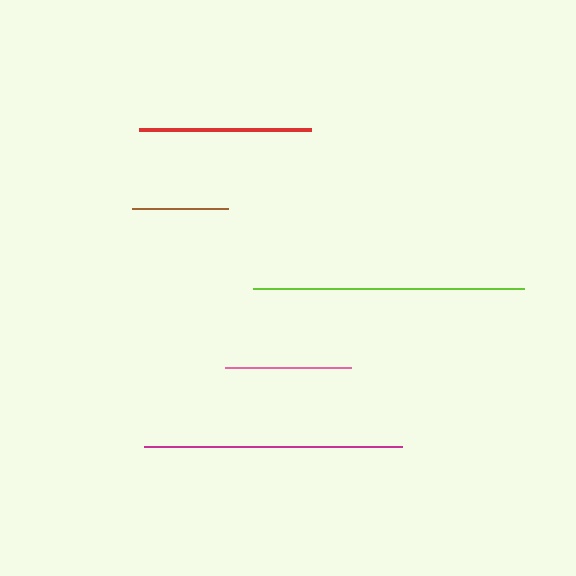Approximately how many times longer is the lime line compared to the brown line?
The lime line is approximately 2.8 times the length of the brown line.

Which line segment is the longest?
The lime line is the longest at approximately 271 pixels.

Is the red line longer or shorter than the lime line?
The lime line is longer than the red line.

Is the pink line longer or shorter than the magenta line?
The magenta line is longer than the pink line.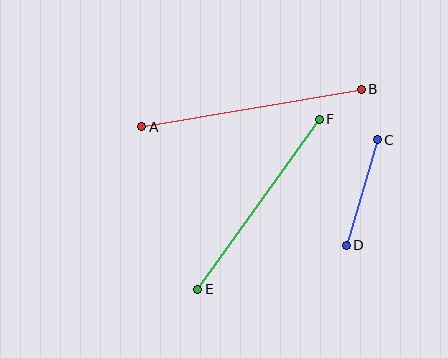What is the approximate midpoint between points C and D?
The midpoint is at approximately (362, 193) pixels.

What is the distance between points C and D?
The distance is approximately 110 pixels.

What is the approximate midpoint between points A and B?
The midpoint is at approximately (252, 108) pixels.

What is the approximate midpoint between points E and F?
The midpoint is at approximately (258, 204) pixels.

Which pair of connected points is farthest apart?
Points A and B are farthest apart.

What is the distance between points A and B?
The distance is approximately 222 pixels.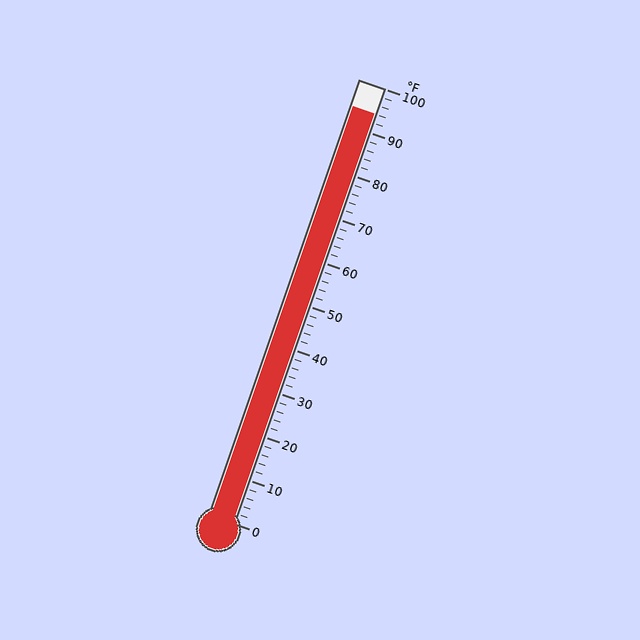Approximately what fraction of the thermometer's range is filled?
The thermometer is filled to approximately 95% of its range.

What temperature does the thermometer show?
The thermometer shows approximately 94°F.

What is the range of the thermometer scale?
The thermometer scale ranges from 0°F to 100°F.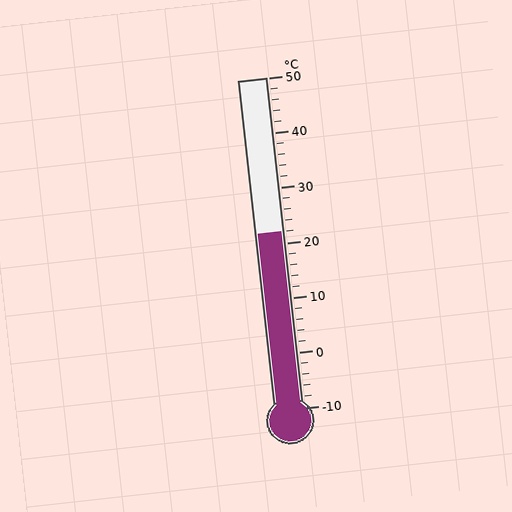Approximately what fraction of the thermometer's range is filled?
The thermometer is filled to approximately 55% of its range.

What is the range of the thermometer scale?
The thermometer scale ranges from -10°C to 50°C.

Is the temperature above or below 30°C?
The temperature is below 30°C.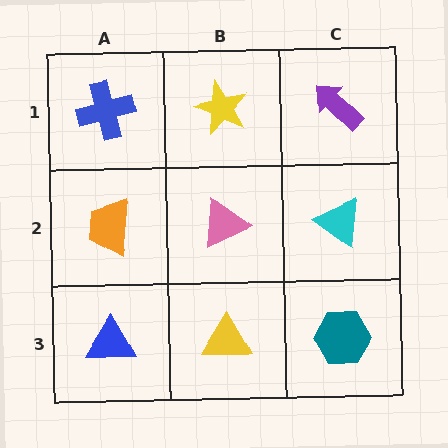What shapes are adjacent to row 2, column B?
A yellow star (row 1, column B), a yellow triangle (row 3, column B), an orange trapezoid (row 2, column A), a cyan triangle (row 2, column C).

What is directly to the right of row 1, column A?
A yellow star.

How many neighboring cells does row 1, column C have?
2.